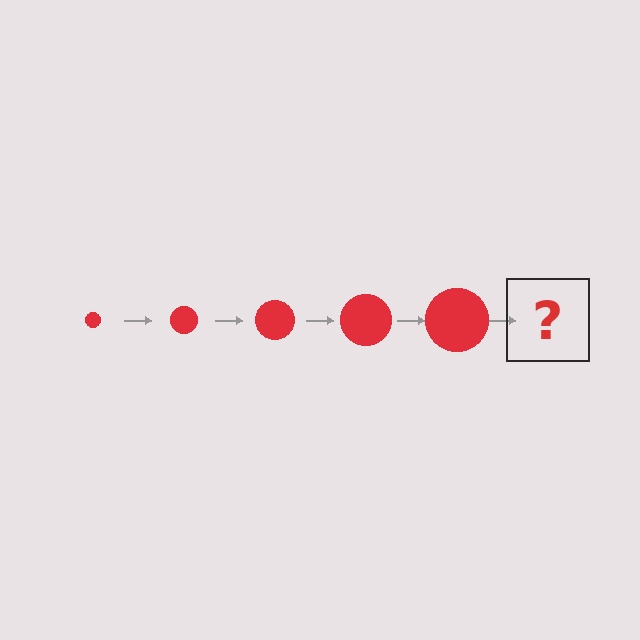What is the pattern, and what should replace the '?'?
The pattern is that the circle gets progressively larger each step. The '?' should be a red circle, larger than the previous one.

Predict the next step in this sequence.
The next step is a red circle, larger than the previous one.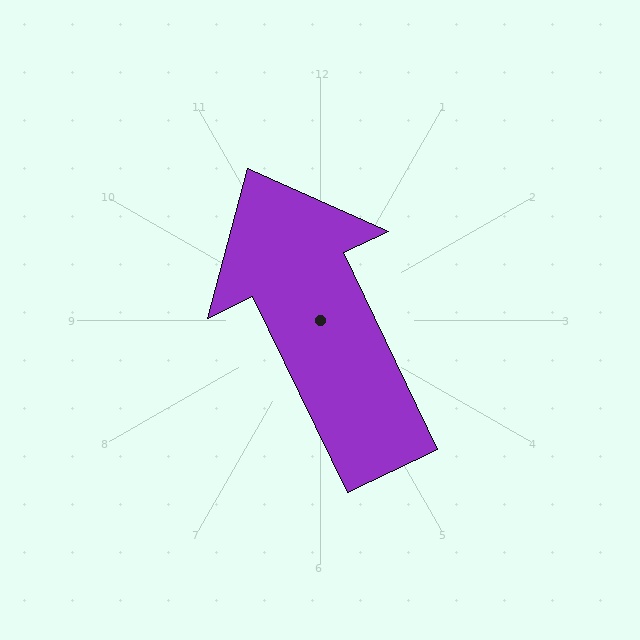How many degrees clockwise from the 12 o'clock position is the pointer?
Approximately 334 degrees.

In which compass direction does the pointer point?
Northwest.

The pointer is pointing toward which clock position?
Roughly 11 o'clock.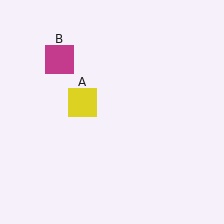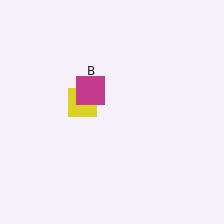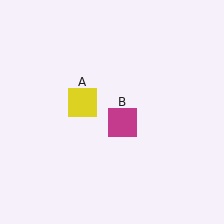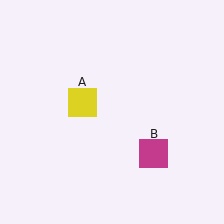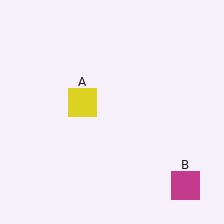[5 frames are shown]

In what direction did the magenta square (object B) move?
The magenta square (object B) moved down and to the right.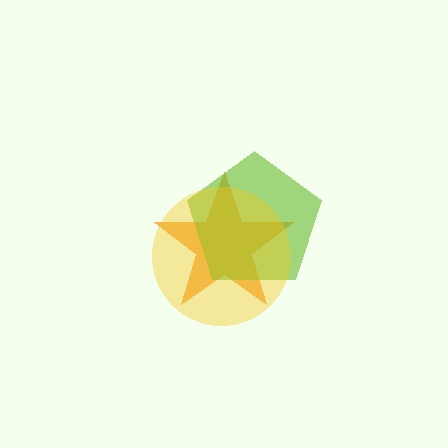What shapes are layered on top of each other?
The layered shapes are: an orange star, a lime pentagon, a yellow circle.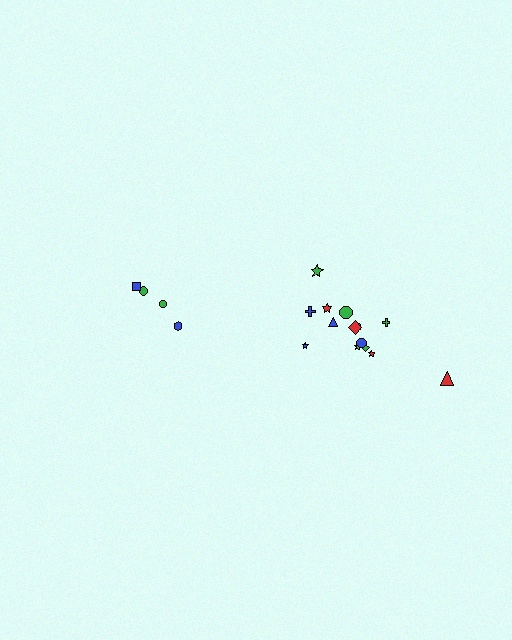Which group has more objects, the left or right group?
The right group.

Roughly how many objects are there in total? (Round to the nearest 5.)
Roughly 20 objects in total.